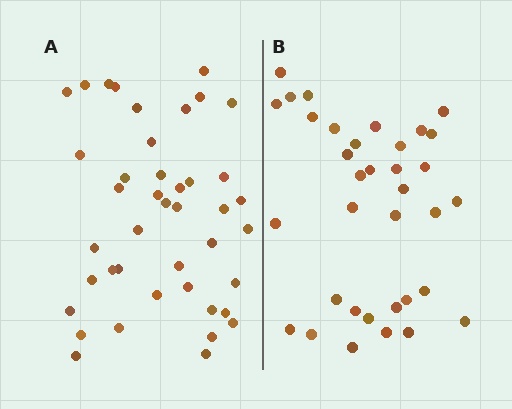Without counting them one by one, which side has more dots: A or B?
Region A (the left region) has more dots.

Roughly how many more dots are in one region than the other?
Region A has roughly 8 or so more dots than region B.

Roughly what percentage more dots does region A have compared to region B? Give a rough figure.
About 20% more.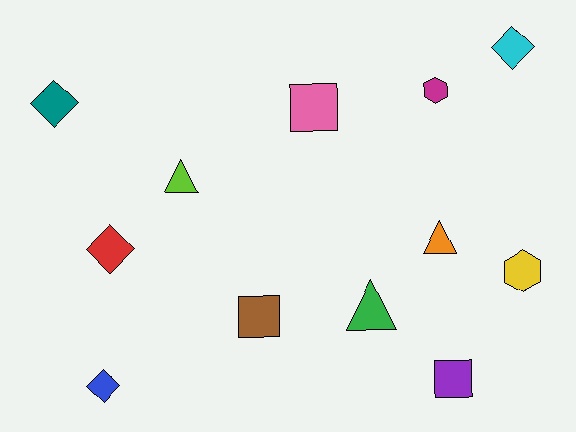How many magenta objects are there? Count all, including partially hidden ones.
There is 1 magenta object.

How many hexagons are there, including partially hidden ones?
There are 2 hexagons.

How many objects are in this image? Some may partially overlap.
There are 12 objects.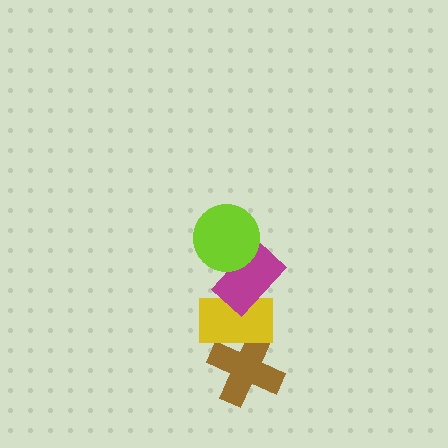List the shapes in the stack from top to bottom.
From top to bottom: the lime circle, the magenta rectangle, the yellow rectangle, the brown cross.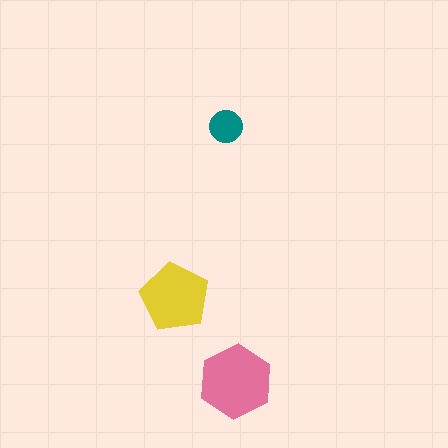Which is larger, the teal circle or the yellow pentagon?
The yellow pentagon.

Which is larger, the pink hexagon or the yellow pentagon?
The pink hexagon.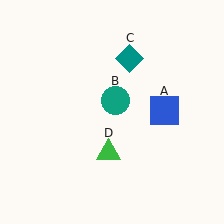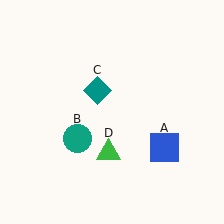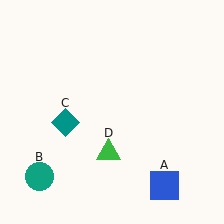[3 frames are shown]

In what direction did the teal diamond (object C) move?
The teal diamond (object C) moved down and to the left.